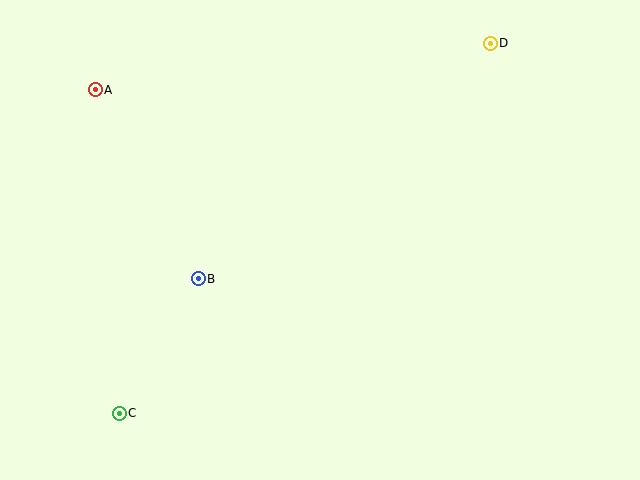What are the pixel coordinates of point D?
Point D is at (490, 43).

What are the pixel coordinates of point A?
Point A is at (95, 90).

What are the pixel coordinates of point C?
Point C is at (119, 413).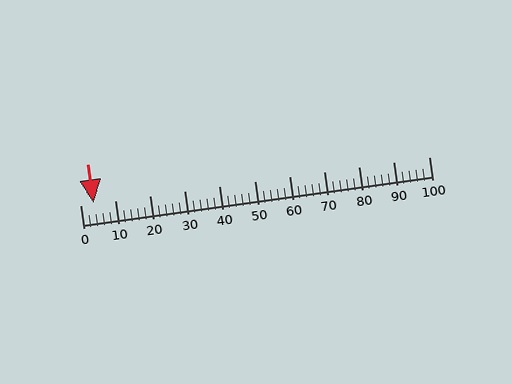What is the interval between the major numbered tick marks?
The major tick marks are spaced 10 units apart.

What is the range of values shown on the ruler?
The ruler shows values from 0 to 100.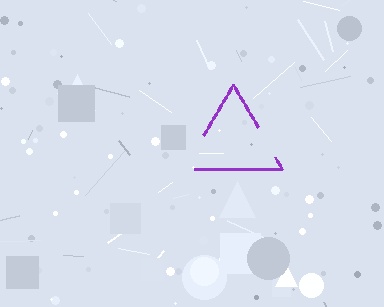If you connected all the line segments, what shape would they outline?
They would outline a triangle.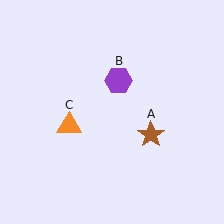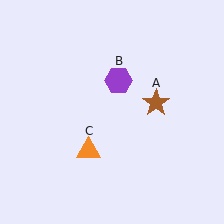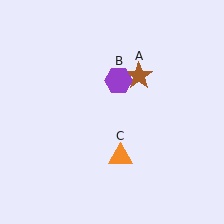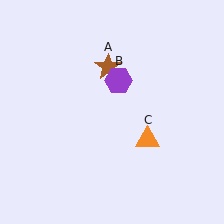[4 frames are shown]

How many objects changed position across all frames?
2 objects changed position: brown star (object A), orange triangle (object C).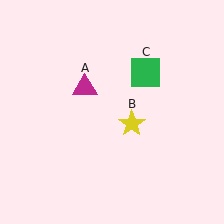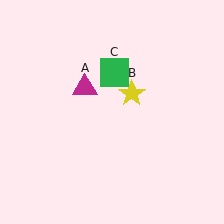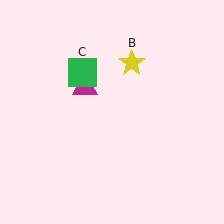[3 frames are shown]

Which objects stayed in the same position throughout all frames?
Magenta triangle (object A) remained stationary.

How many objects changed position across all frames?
2 objects changed position: yellow star (object B), green square (object C).